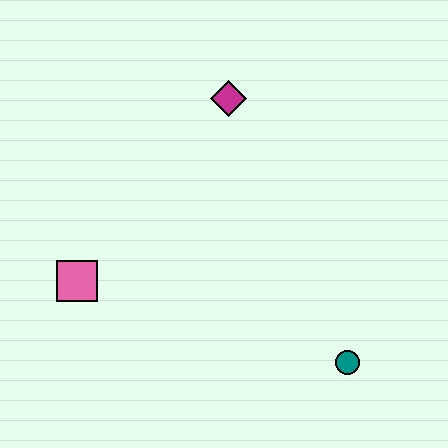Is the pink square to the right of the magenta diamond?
No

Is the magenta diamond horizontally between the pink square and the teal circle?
Yes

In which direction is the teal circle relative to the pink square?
The teal circle is to the right of the pink square.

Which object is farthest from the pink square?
The teal circle is farthest from the pink square.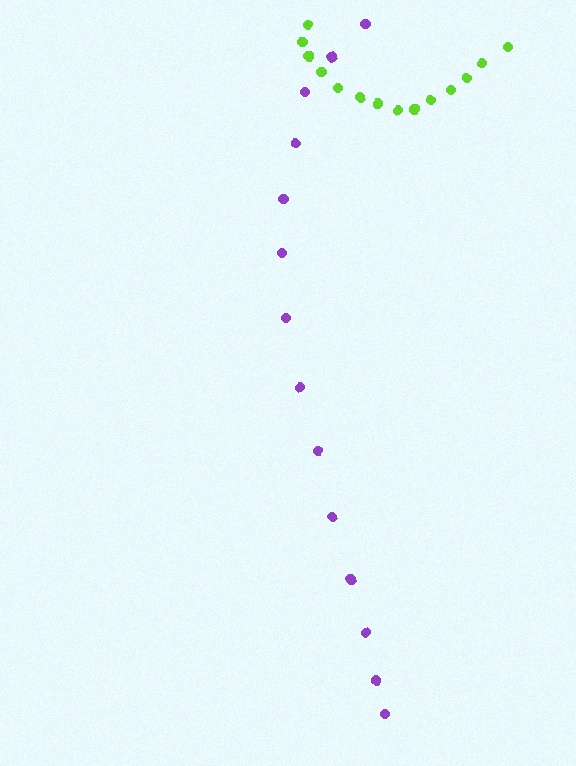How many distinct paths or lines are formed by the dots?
There are 2 distinct paths.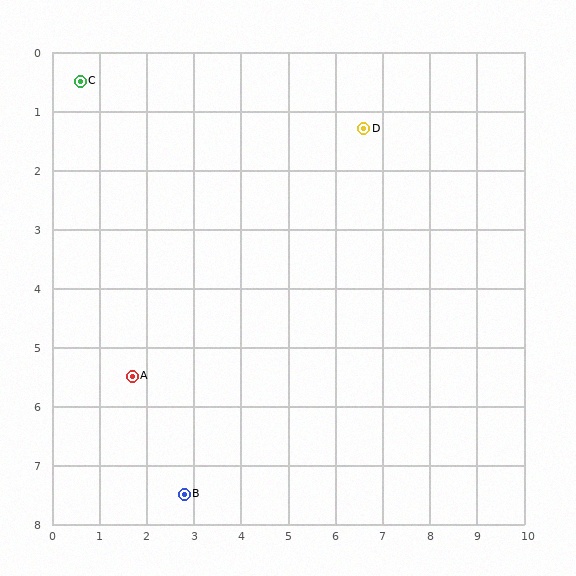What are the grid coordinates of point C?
Point C is at approximately (0.6, 0.5).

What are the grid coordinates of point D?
Point D is at approximately (6.6, 1.3).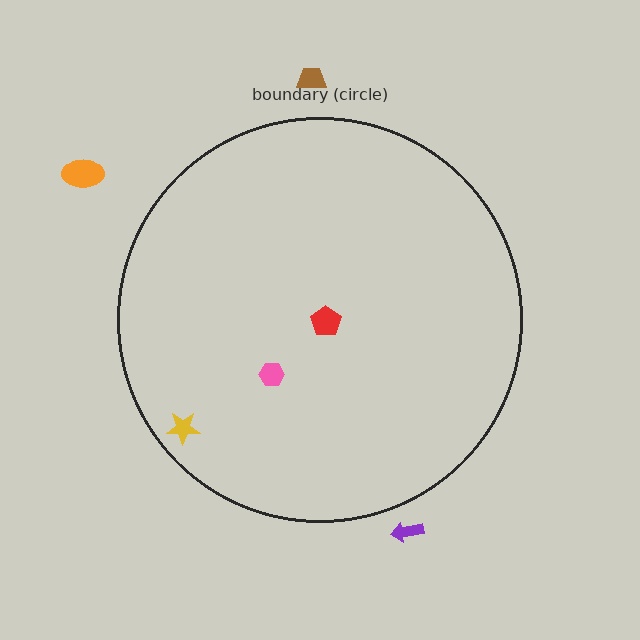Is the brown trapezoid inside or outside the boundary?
Outside.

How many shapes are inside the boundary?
3 inside, 3 outside.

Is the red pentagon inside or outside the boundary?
Inside.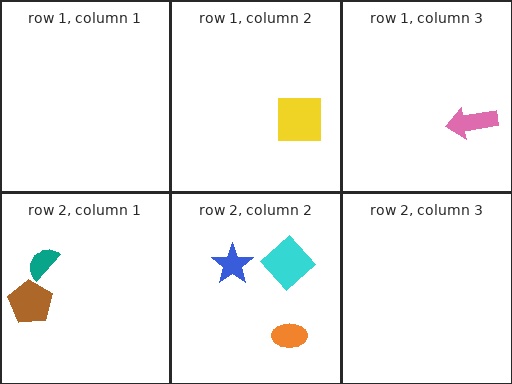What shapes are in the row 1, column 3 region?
The pink arrow.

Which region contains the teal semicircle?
The row 2, column 1 region.